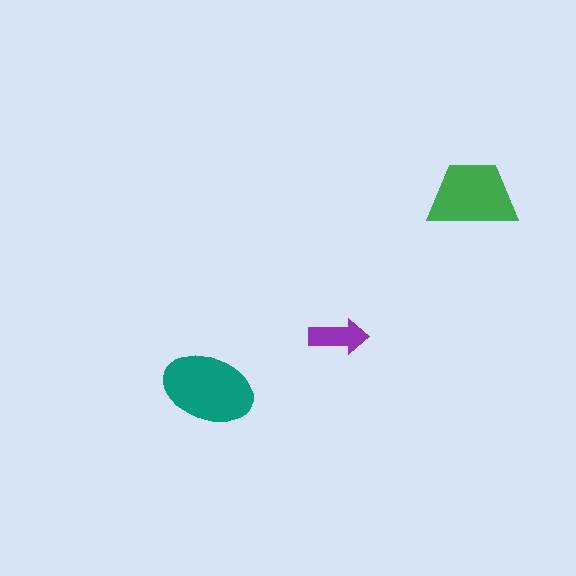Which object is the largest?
The teal ellipse.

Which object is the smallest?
The purple arrow.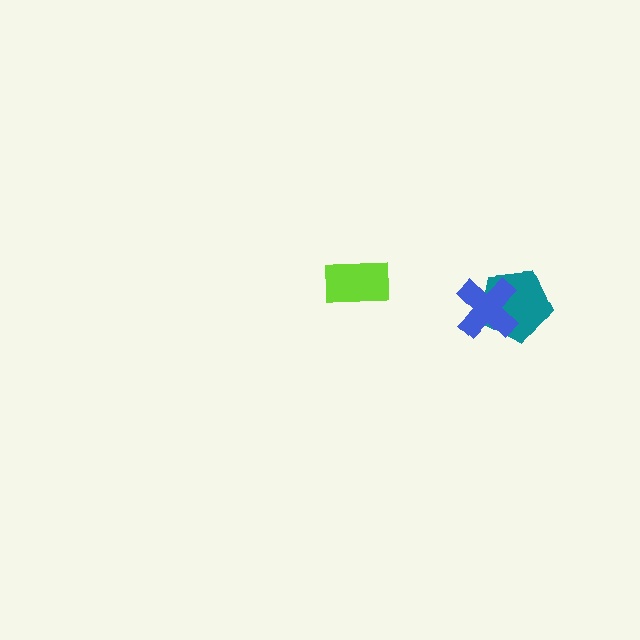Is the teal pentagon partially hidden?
Yes, it is partially covered by another shape.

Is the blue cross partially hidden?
No, no other shape covers it.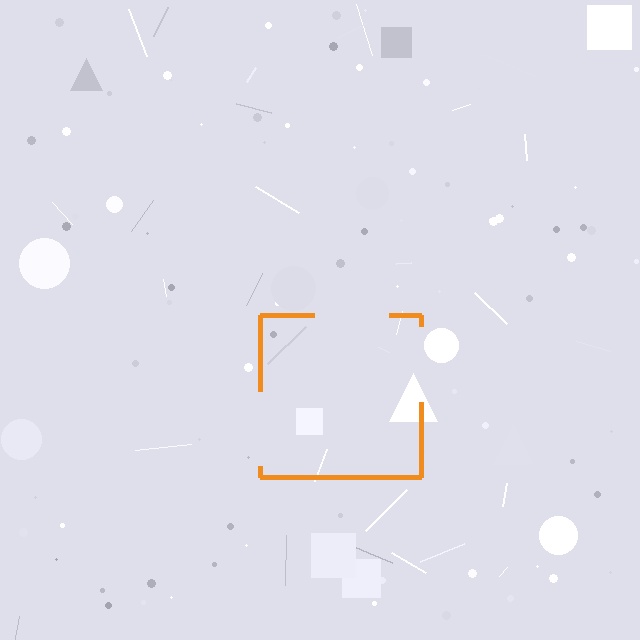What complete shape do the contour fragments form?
The contour fragments form a square.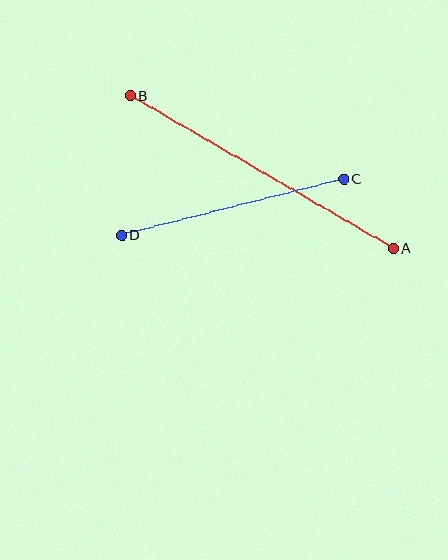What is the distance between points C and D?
The distance is approximately 229 pixels.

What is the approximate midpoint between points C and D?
The midpoint is at approximately (233, 207) pixels.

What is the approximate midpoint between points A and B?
The midpoint is at approximately (262, 172) pixels.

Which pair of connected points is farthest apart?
Points A and B are farthest apart.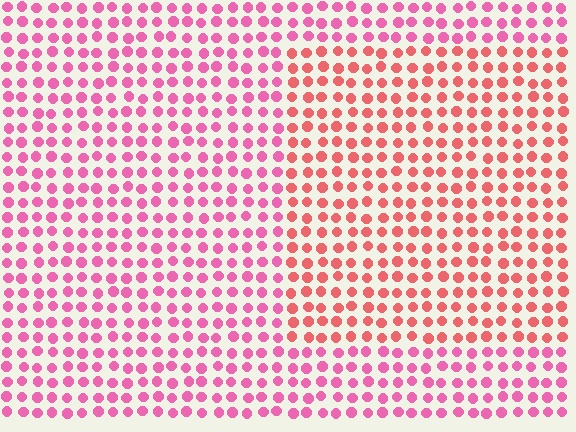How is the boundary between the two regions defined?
The boundary is defined purely by a slight shift in hue (about 31 degrees). Spacing, size, and orientation are identical on both sides.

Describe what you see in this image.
The image is filled with small pink elements in a uniform arrangement. A rectangle-shaped region is visible where the elements are tinted to a slightly different hue, forming a subtle color boundary.